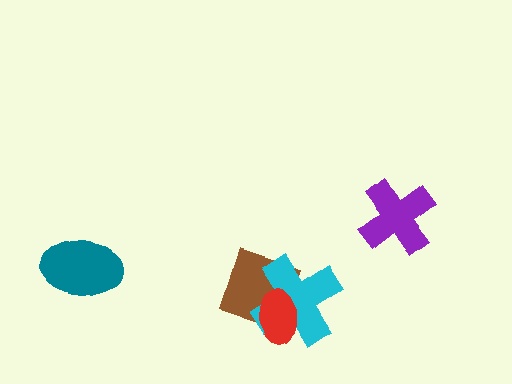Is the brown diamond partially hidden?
Yes, it is partially covered by another shape.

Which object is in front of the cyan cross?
The red ellipse is in front of the cyan cross.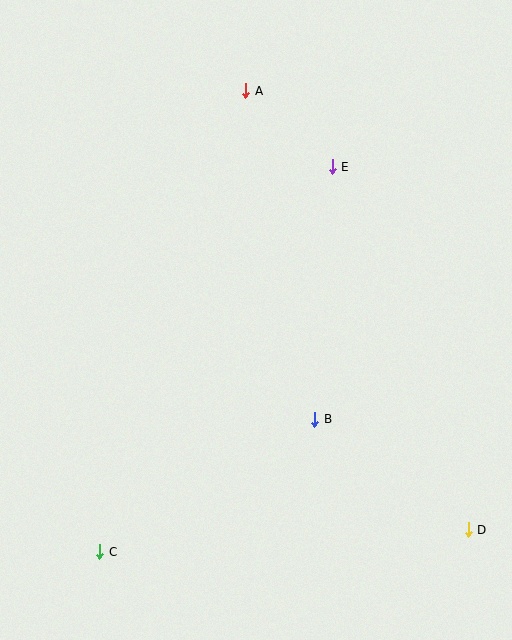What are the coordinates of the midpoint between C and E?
The midpoint between C and E is at (216, 359).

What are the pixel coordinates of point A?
Point A is at (246, 91).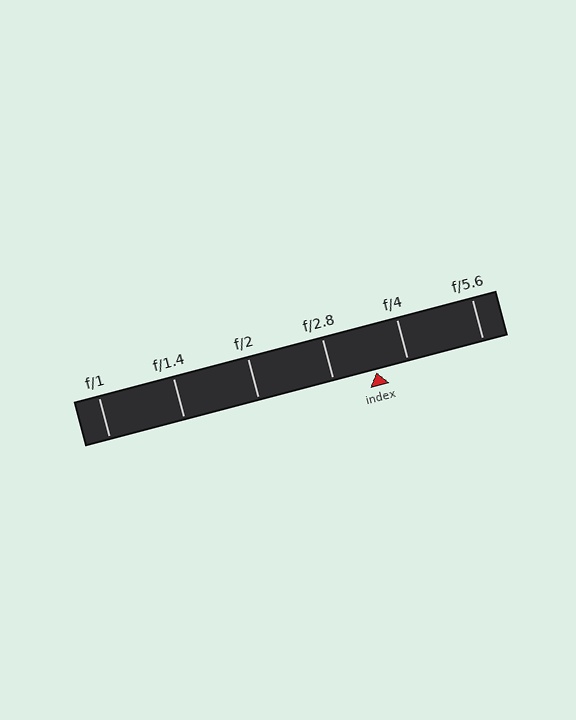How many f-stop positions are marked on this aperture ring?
There are 6 f-stop positions marked.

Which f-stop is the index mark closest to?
The index mark is closest to f/4.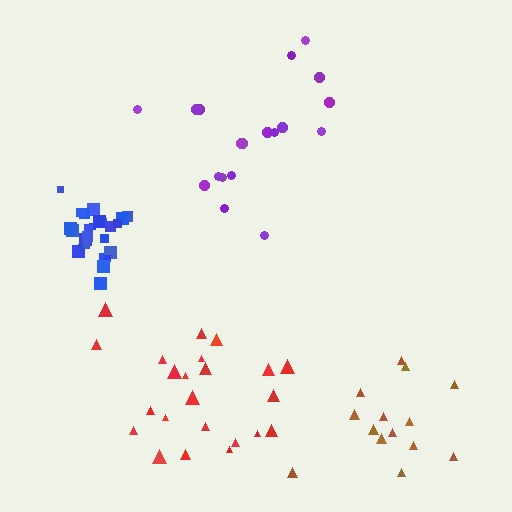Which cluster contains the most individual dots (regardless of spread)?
Blue (26).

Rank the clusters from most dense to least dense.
blue, red, brown, purple.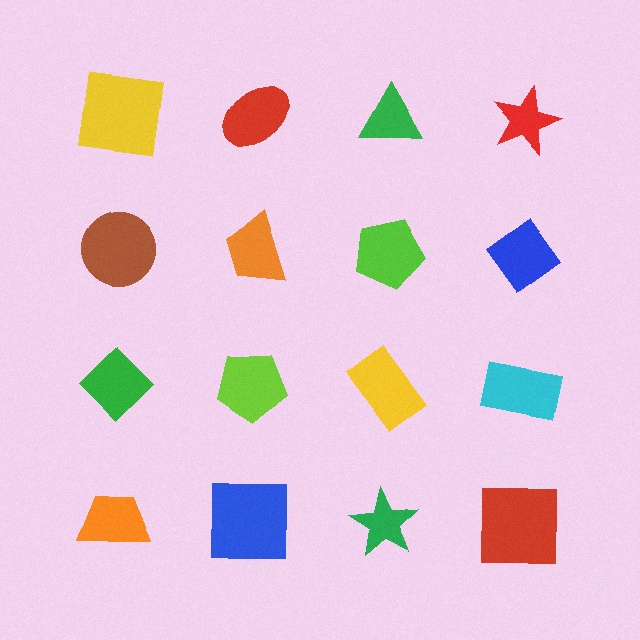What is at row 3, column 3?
A yellow rectangle.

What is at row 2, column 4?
A blue diamond.